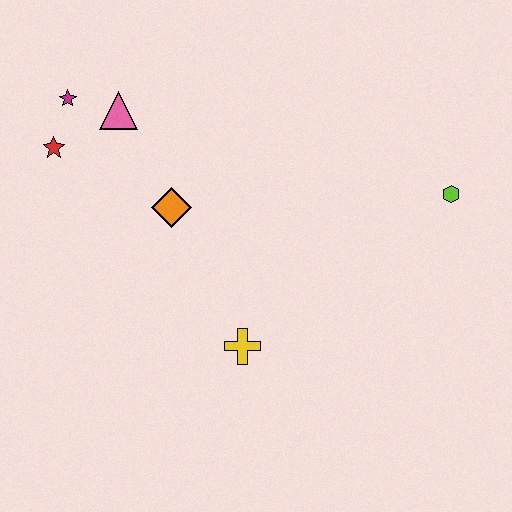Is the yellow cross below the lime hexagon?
Yes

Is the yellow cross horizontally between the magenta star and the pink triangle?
No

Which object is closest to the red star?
The magenta star is closest to the red star.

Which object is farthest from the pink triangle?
The lime hexagon is farthest from the pink triangle.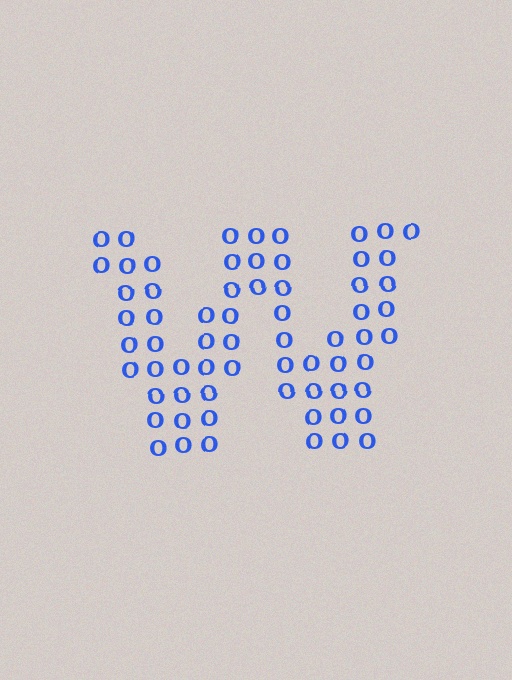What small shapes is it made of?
It is made of small letter O's.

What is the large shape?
The large shape is the letter W.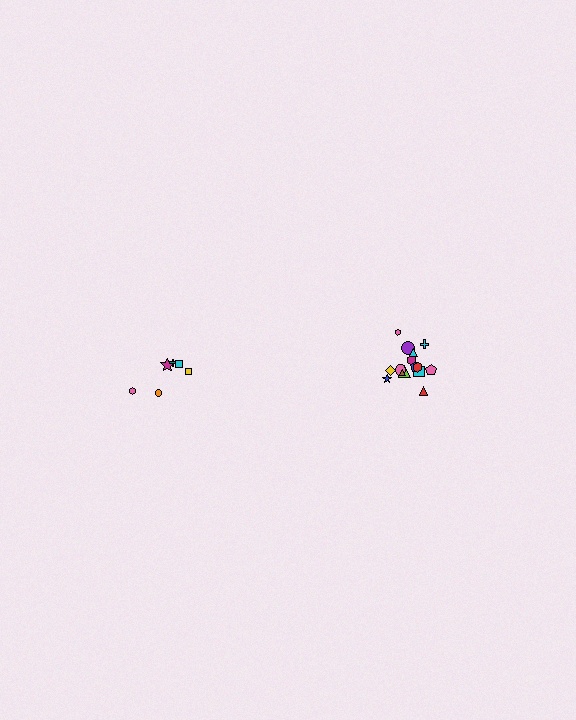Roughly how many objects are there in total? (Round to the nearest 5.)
Roughly 20 objects in total.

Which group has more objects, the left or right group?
The right group.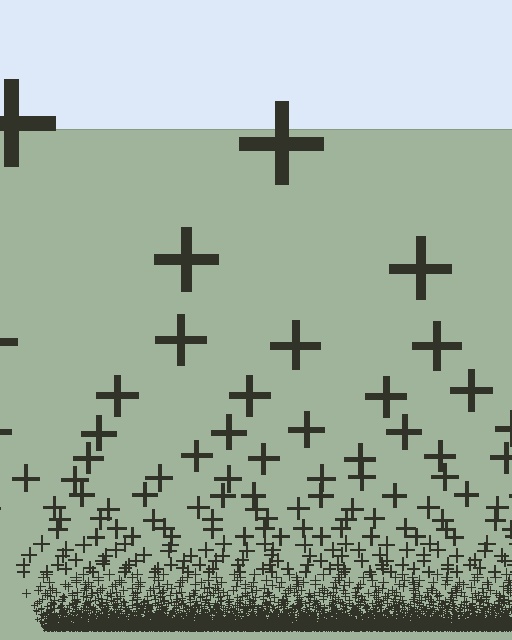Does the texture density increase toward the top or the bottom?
Density increases toward the bottom.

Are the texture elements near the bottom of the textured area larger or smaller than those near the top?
Smaller. The gradient is inverted — elements near the bottom are smaller and denser.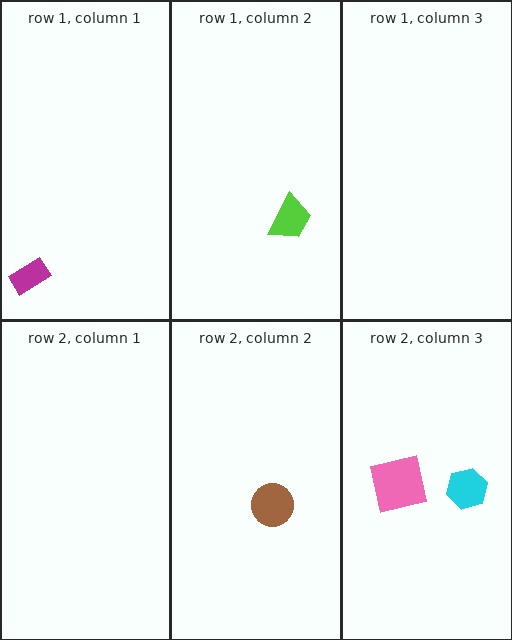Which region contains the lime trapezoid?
The row 1, column 2 region.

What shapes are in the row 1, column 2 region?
The lime trapezoid.